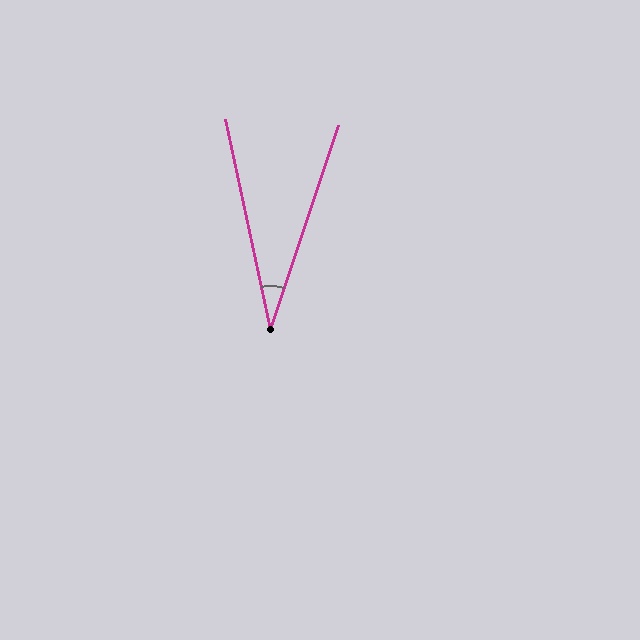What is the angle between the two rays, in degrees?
Approximately 31 degrees.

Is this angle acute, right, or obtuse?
It is acute.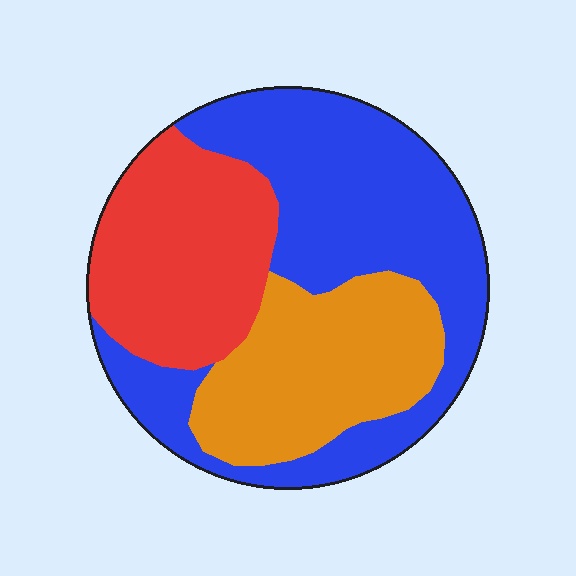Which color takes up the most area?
Blue, at roughly 45%.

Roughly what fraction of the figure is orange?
Orange takes up between a quarter and a half of the figure.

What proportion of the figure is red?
Red takes up about one quarter (1/4) of the figure.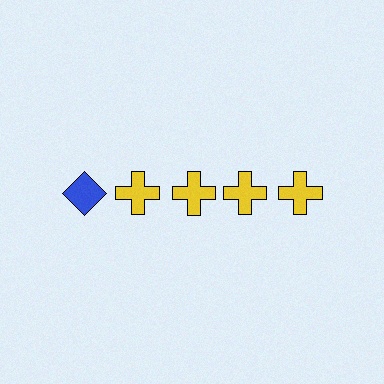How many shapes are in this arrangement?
There are 5 shapes arranged in a grid pattern.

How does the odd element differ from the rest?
It differs in both color (blue instead of yellow) and shape (diamond instead of cross).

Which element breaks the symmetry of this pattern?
The blue diamond in the top row, leftmost column breaks the symmetry. All other shapes are yellow crosses.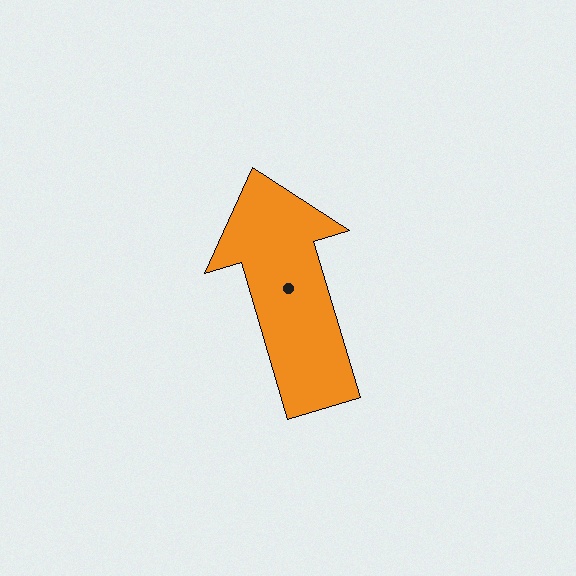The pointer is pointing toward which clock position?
Roughly 11 o'clock.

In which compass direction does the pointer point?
North.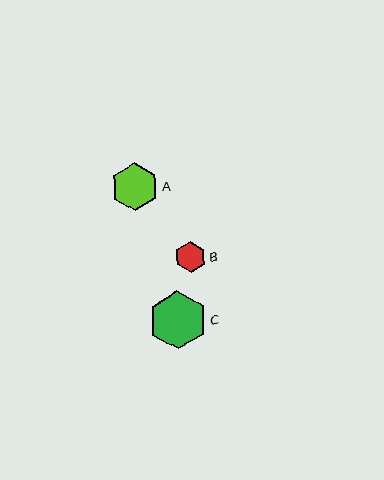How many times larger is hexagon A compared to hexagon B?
Hexagon A is approximately 1.5 times the size of hexagon B.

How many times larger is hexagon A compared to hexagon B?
Hexagon A is approximately 1.5 times the size of hexagon B.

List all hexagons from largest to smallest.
From largest to smallest: C, A, B.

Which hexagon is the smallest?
Hexagon B is the smallest with a size of approximately 31 pixels.